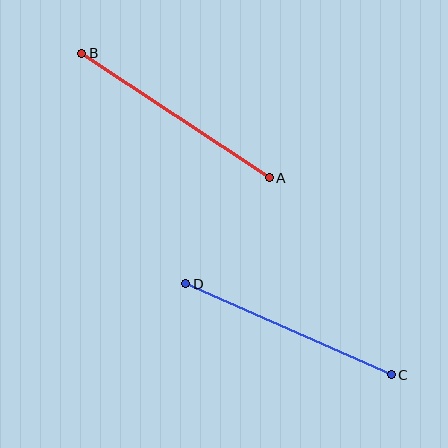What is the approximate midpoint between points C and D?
The midpoint is at approximately (288, 329) pixels.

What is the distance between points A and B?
The distance is approximately 225 pixels.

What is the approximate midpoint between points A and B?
The midpoint is at approximately (176, 116) pixels.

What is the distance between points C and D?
The distance is approximately 225 pixels.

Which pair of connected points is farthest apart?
Points A and B are farthest apart.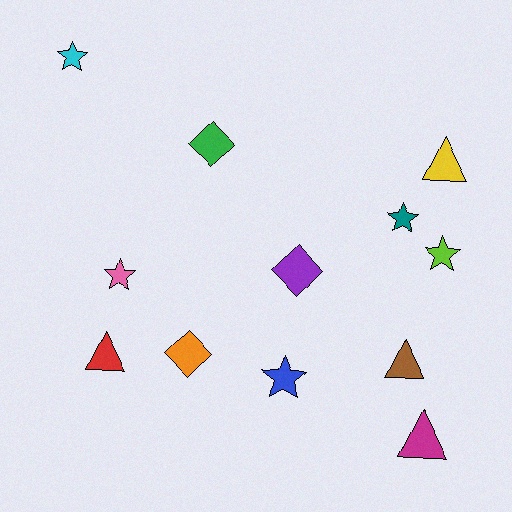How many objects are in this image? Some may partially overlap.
There are 12 objects.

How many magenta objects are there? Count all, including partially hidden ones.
There is 1 magenta object.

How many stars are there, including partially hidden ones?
There are 5 stars.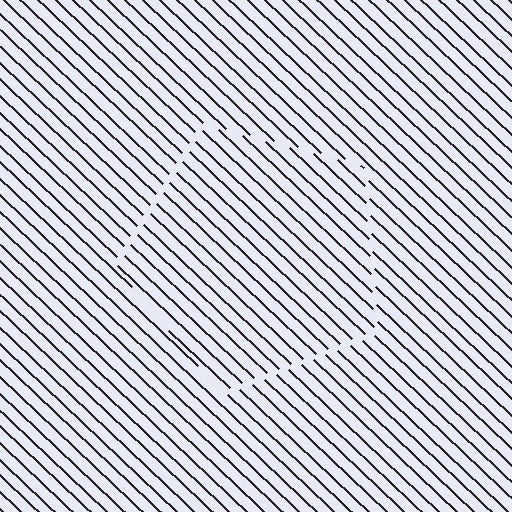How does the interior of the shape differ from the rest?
The interior of the shape contains the same grating, shifted by half a period — the contour is defined by the phase discontinuity where line-ends from the inner and outer gratings abut.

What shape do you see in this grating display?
An illusory pentagon. The interior of the shape contains the same grating, shifted by half a period — the contour is defined by the phase discontinuity where line-ends from the inner and outer gratings abut.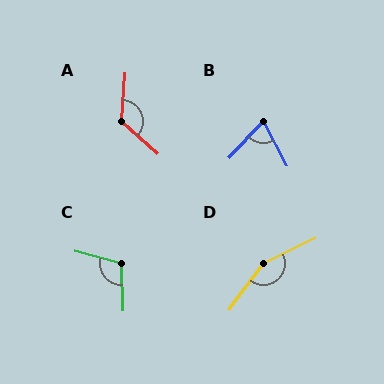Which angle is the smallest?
B, at approximately 71 degrees.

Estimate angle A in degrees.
Approximately 128 degrees.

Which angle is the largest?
D, at approximately 153 degrees.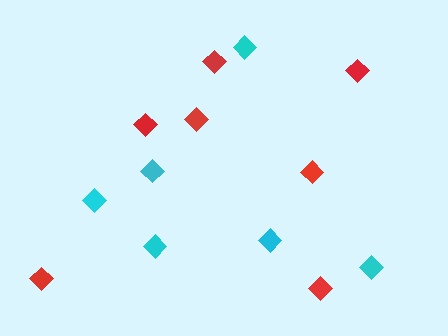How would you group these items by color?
There are 2 groups: one group of red diamonds (7) and one group of cyan diamonds (6).